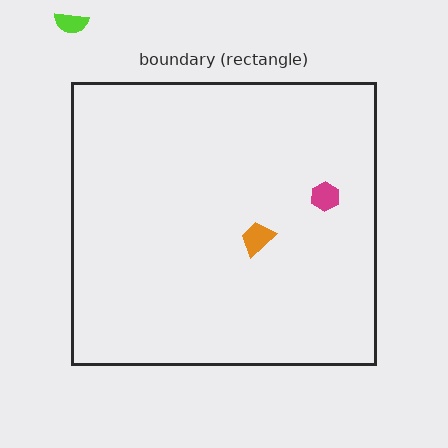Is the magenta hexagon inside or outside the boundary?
Inside.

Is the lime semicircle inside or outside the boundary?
Outside.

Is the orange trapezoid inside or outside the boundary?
Inside.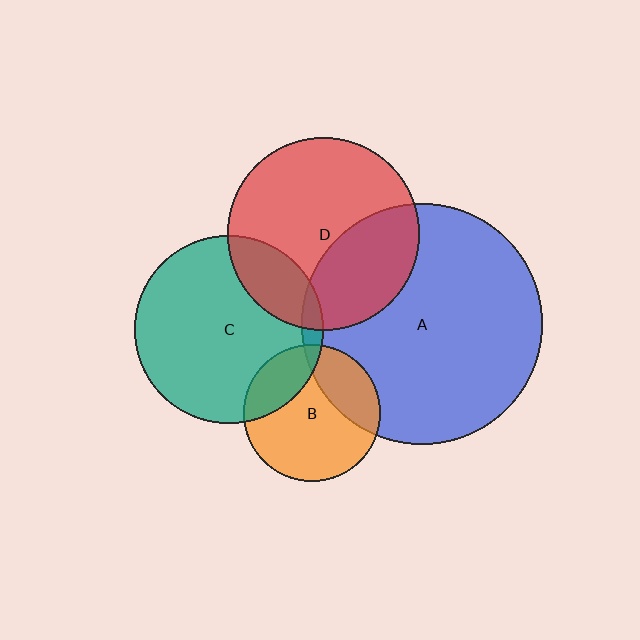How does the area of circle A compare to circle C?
Approximately 1.6 times.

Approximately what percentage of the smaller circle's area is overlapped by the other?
Approximately 35%.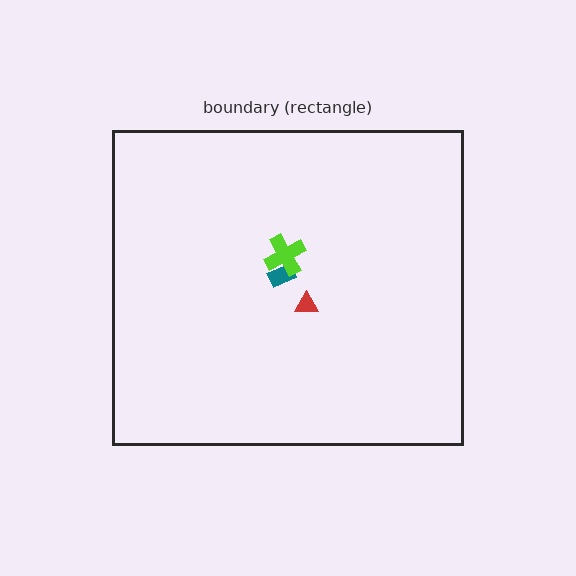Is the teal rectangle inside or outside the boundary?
Inside.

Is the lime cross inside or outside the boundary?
Inside.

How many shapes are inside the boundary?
3 inside, 0 outside.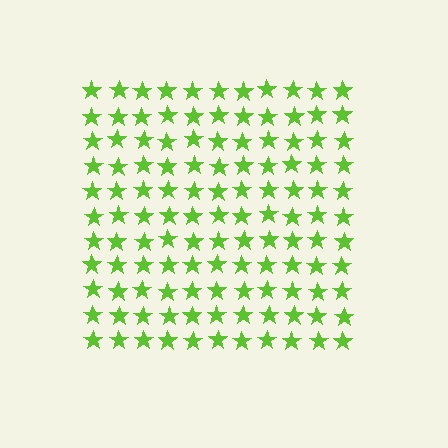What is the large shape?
The large shape is a square.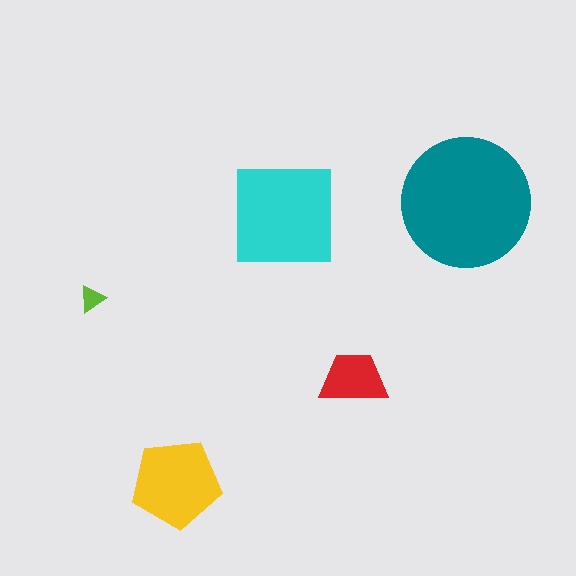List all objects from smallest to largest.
The lime triangle, the red trapezoid, the yellow pentagon, the cyan square, the teal circle.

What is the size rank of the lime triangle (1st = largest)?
5th.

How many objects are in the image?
There are 5 objects in the image.